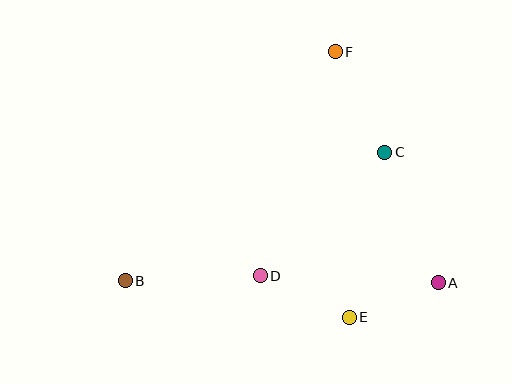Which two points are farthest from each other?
Points A and B are farthest from each other.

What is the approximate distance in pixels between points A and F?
The distance between A and F is approximately 253 pixels.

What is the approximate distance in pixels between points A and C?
The distance between A and C is approximately 141 pixels.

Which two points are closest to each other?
Points A and E are closest to each other.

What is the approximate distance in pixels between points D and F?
The distance between D and F is approximately 236 pixels.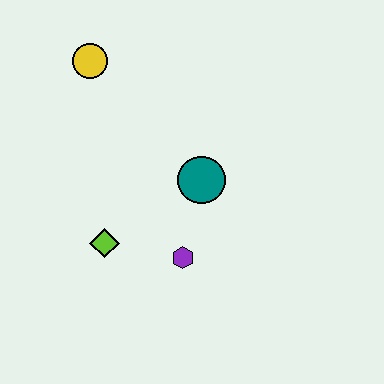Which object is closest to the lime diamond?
The purple hexagon is closest to the lime diamond.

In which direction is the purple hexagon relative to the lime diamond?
The purple hexagon is to the right of the lime diamond.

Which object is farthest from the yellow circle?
The purple hexagon is farthest from the yellow circle.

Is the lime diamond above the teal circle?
No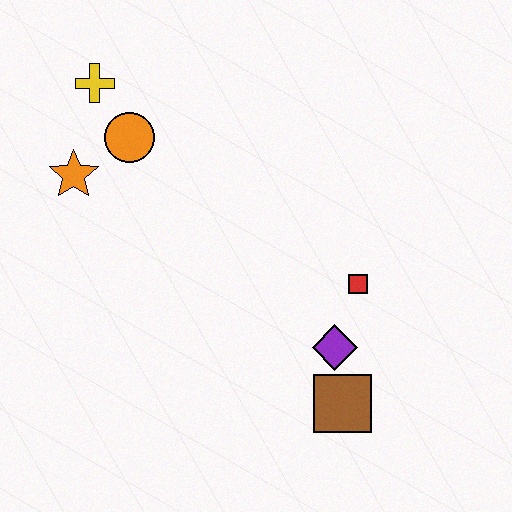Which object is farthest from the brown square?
The yellow cross is farthest from the brown square.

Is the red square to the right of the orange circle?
Yes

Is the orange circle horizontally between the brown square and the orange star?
Yes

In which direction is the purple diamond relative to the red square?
The purple diamond is below the red square.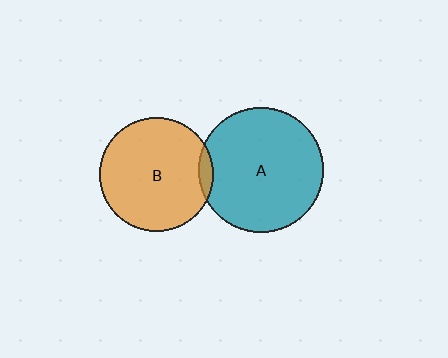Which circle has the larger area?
Circle A (teal).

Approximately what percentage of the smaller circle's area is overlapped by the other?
Approximately 5%.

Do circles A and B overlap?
Yes.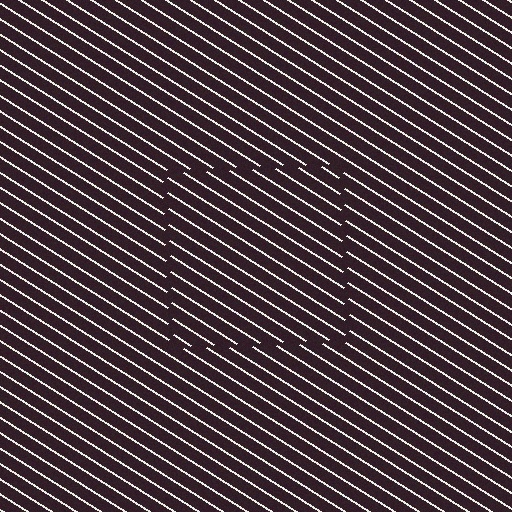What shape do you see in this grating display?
An illusory square. The interior of the shape contains the same grating, shifted by half a period — the contour is defined by the phase discontinuity where line-ends from the inner and outer gratings abut.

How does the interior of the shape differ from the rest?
The interior of the shape contains the same grating, shifted by half a period — the contour is defined by the phase discontinuity where line-ends from the inner and outer gratings abut.